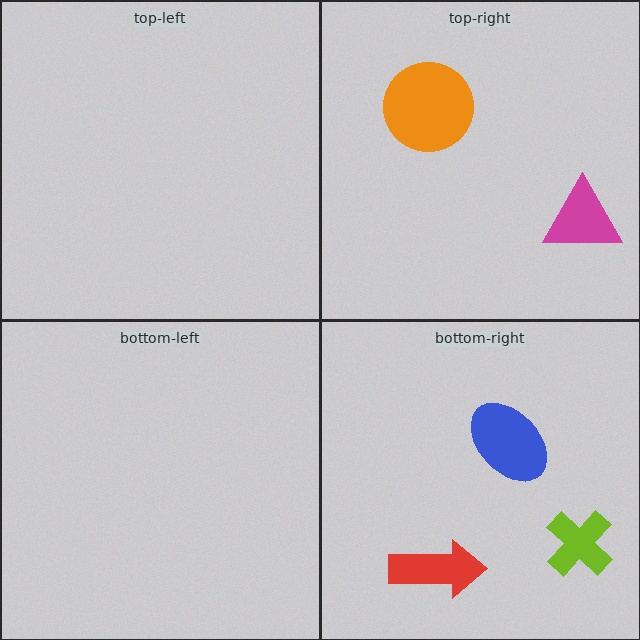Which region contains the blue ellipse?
The bottom-right region.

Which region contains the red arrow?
The bottom-right region.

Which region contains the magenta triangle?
The top-right region.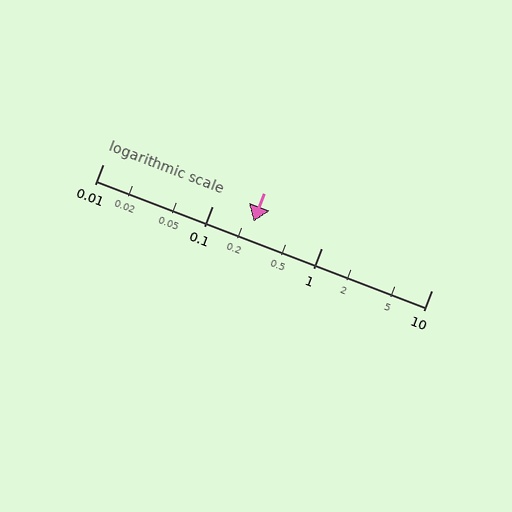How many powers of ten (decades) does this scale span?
The scale spans 3 decades, from 0.01 to 10.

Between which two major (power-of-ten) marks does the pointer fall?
The pointer is between 0.1 and 1.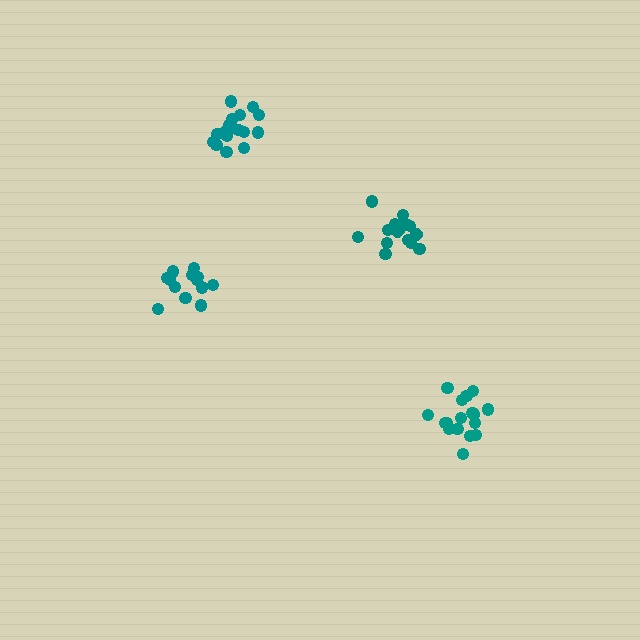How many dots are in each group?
Group 1: 13 dots, Group 2: 17 dots, Group 3: 17 dots, Group 4: 19 dots (66 total).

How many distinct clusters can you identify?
There are 4 distinct clusters.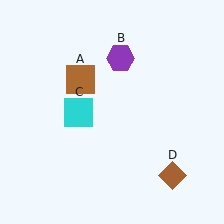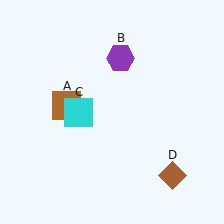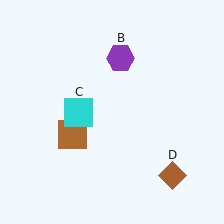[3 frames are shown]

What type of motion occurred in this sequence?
The brown square (object A) rotated counterclockwise around the center of the scene.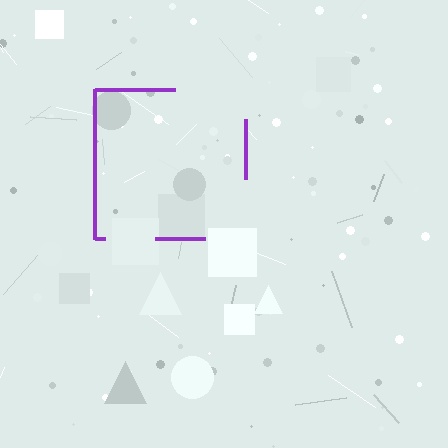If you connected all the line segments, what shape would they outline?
They would outline a square.